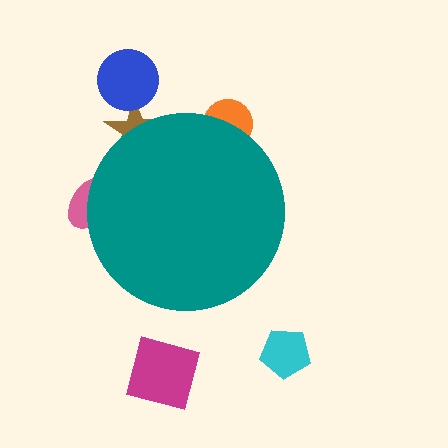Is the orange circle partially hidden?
Yes, the orange circle is partially hidden behind the teal circle.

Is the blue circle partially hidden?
No, the blue circle is fully visible.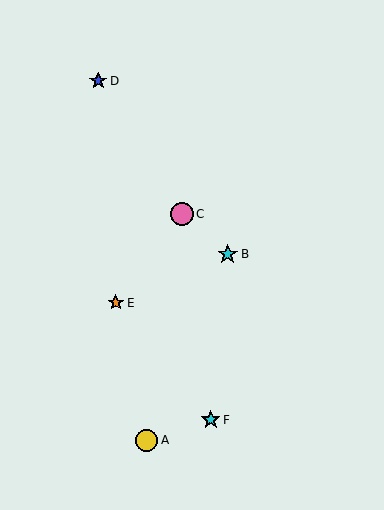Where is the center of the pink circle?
The center of the pink circle is at (182, 214).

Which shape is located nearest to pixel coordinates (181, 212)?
The pink circle (labeled C) at (182, 214) is nearest to that location.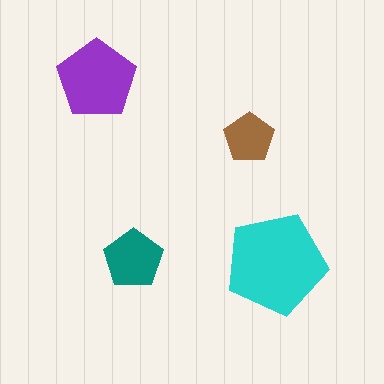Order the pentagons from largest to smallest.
the cyan one, the purple one, the teal one, the brown one.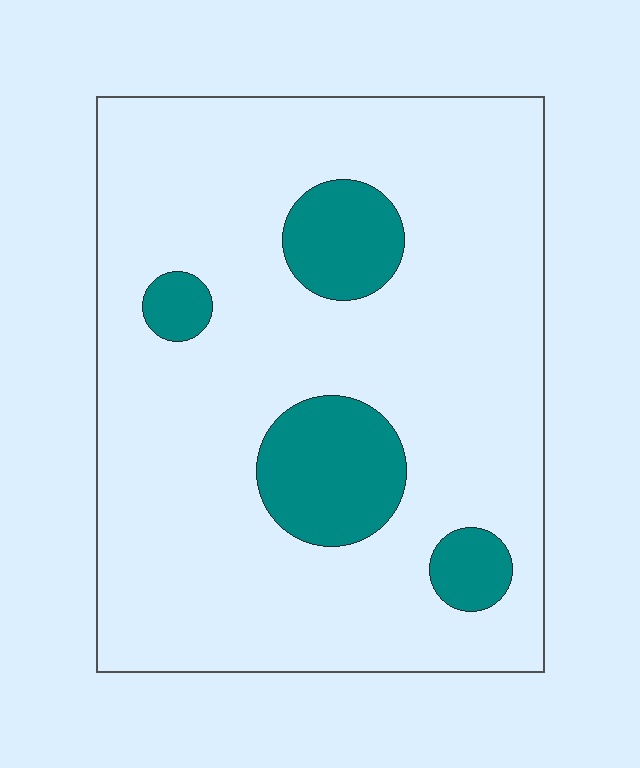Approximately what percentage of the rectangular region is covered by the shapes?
Approximately 15%.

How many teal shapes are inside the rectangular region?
4.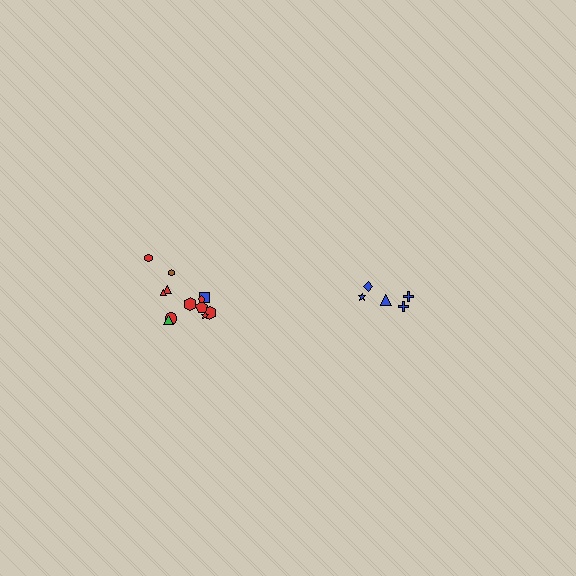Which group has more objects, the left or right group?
The left group.